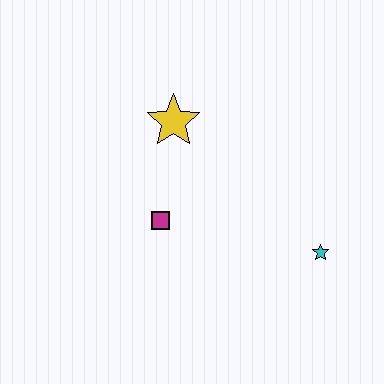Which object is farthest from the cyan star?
The yellow star is farthest from the cyan star.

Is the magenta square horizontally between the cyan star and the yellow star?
No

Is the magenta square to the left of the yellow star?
Yes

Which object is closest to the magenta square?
The yellow star is closest to the magenta square.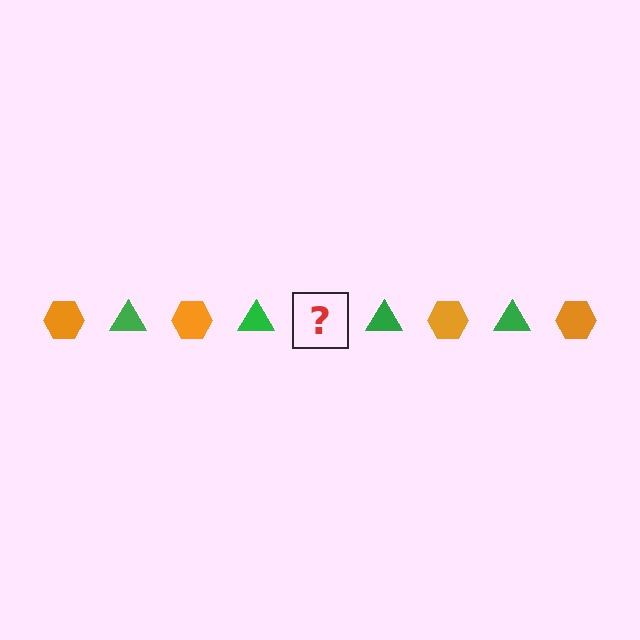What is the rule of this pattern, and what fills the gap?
The rule is that the pattern alternates between orange hexagon and green triangle. The gap should be filled with an orange hexagon.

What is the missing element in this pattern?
The missing element is an orange hexagon.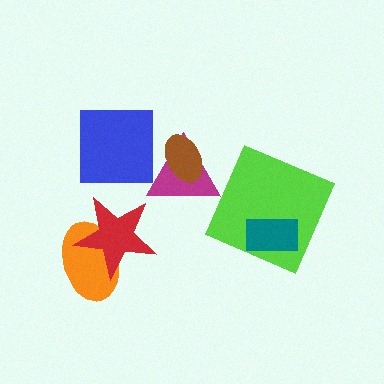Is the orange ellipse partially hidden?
Yes, it is partially covered by another shape.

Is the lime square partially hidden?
Yes, it is partially covered by another shape.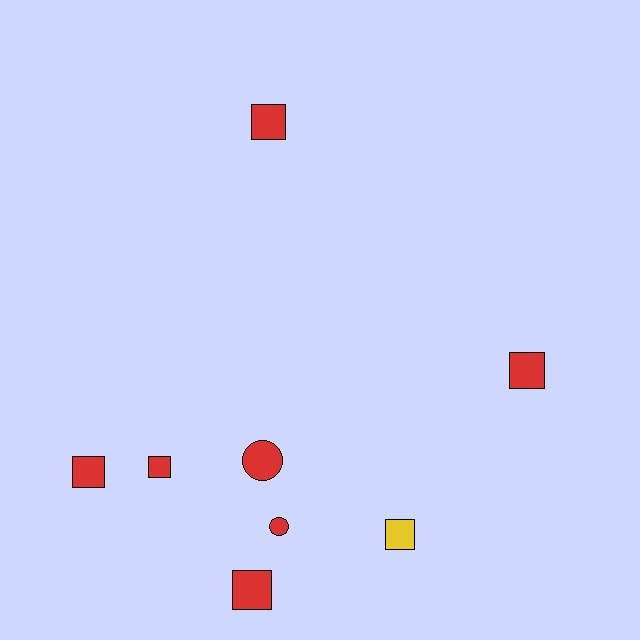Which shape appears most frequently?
Square, with 6 objects.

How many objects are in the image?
There are 8 objects.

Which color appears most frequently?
Red, with 7 objects.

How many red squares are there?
There are 5 red squares.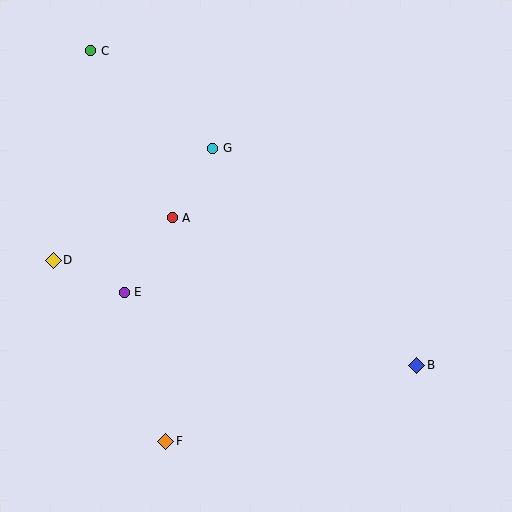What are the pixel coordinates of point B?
Point B is at (417, 365).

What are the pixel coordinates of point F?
Point F is at (166, 441).